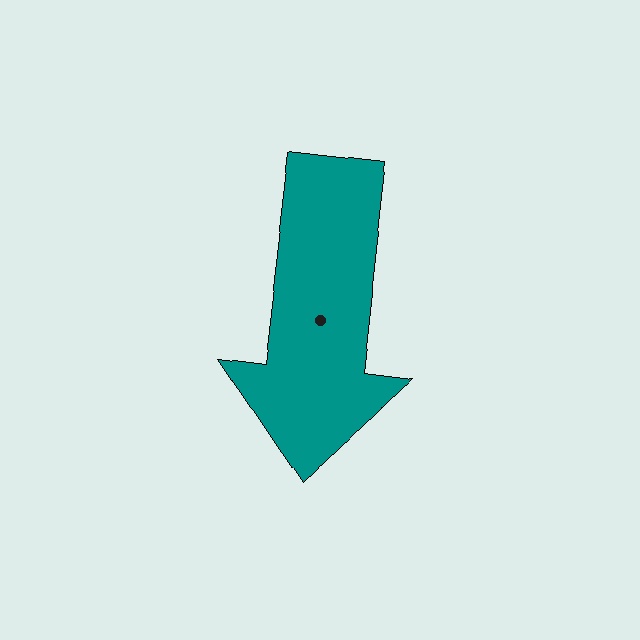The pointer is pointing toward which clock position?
Roughly 6 o'clock.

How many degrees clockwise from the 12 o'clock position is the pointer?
Approximately 187 degrees.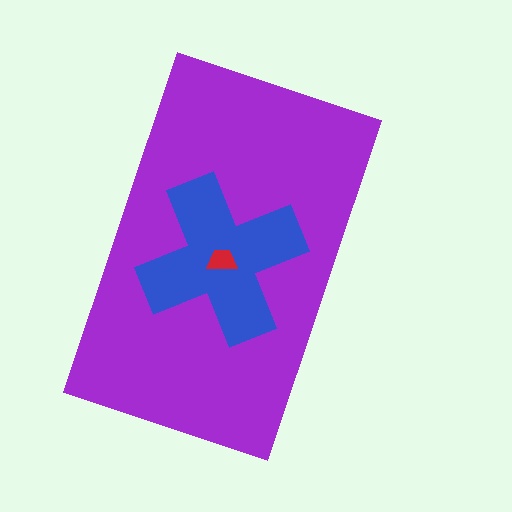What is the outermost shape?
The purple rectangle.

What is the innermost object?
The red trapezoid.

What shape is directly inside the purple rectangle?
The blue cross.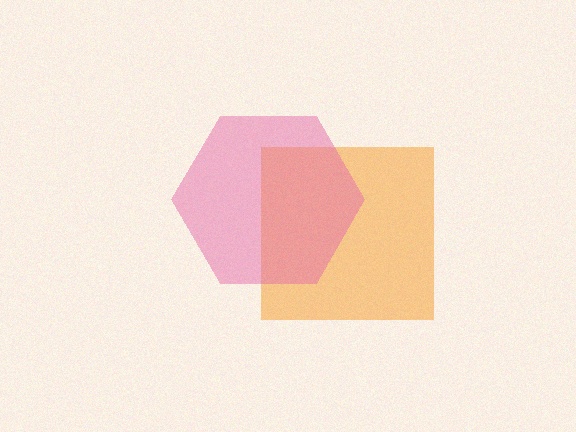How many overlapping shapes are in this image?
There are 2 overlapping shapes in the image.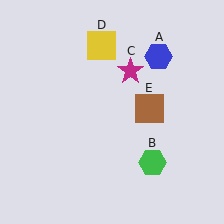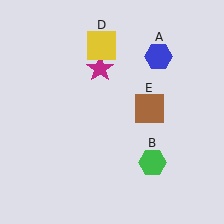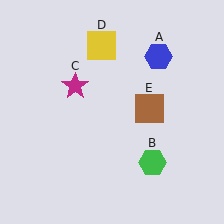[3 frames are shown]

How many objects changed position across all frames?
1 object changed position: magenta star (object C).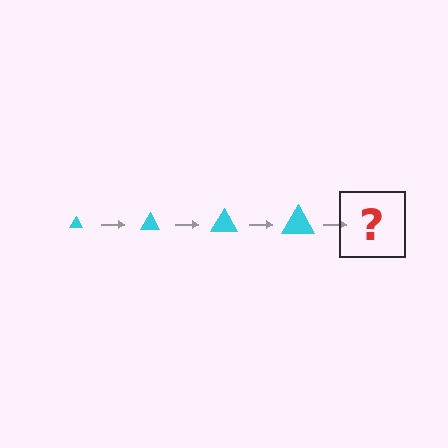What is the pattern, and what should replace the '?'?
The pattern is that the triangle gets progressively larger each step. The '?' should be a cyan triangle, larger than the previous one.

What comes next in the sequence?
The next element should be a cyan triangle, larger than the previous one.